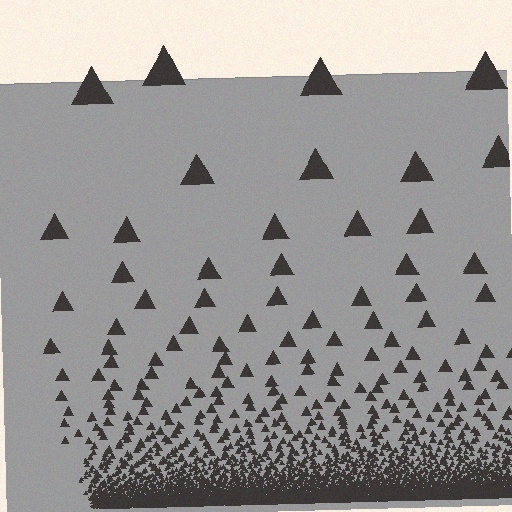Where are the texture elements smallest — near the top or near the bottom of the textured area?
Near the bottom.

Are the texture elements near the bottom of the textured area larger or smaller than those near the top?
Smaller. The gradient is inverted — elements near the bottom are smaller and denser.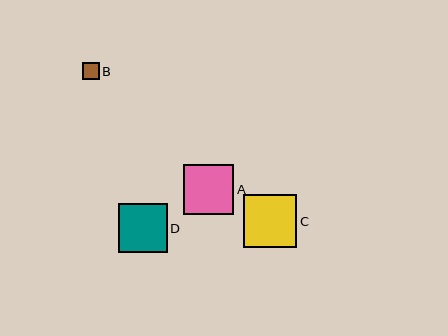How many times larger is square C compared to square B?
Square C is approximately 3.1 times the size of square B.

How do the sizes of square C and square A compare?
Square C and square A are approximately the same size.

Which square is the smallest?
Square B is the smallest with a size of approximately 17 pixels.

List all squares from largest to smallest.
From largest to smallest: C, A, D, B.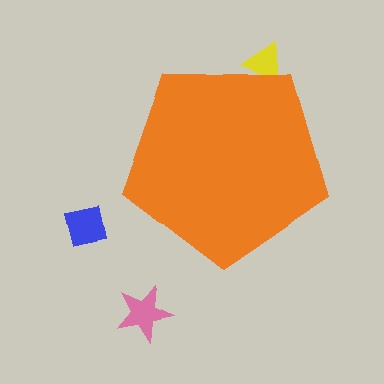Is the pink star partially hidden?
No, the pink star is fully visible.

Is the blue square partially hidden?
No, the blue square is fully visible.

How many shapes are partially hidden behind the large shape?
1 shape is partially hidden.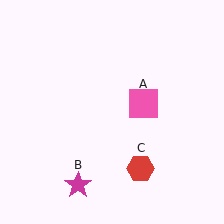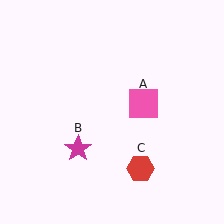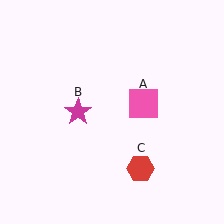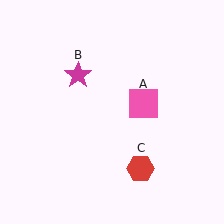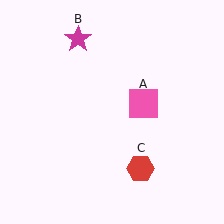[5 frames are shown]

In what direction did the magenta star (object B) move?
The magenta star (object B) moved up.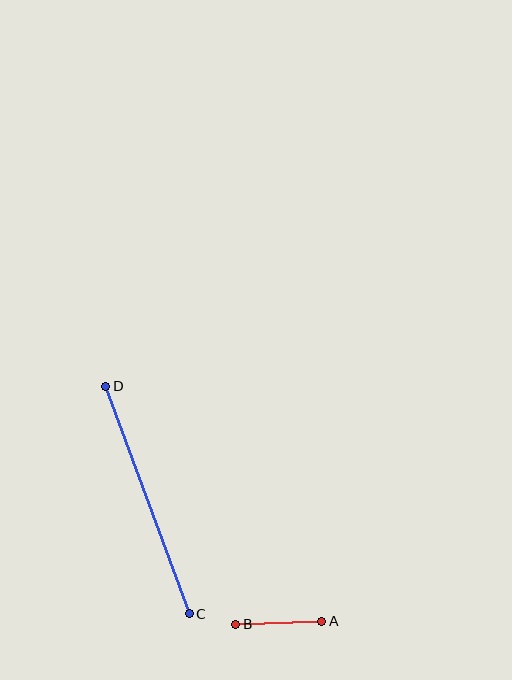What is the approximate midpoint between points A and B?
The midpoint is at approximately (279, 623) pixels.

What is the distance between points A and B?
The distance is approximately 86 pixels.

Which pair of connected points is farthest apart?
Points C and D are farthest apart.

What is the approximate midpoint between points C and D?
The midpoint is at approximately (148, 500) pixels.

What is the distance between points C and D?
The distance is approximately 243 pixels.